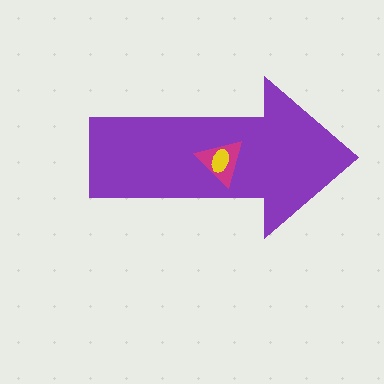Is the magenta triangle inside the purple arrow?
Yes.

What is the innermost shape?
The yellow ellipse.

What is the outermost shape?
The purple arrow.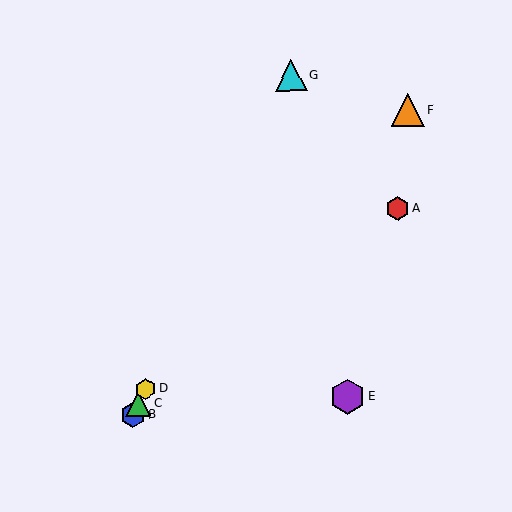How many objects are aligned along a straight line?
4 objects (B, C, D, G) are aligned along a straight line.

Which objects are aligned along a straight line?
Objects B, C, D, G are aligned along a straight line.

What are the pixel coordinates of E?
Object E is at (347, 396).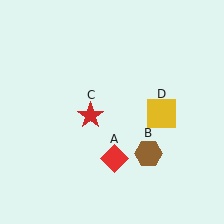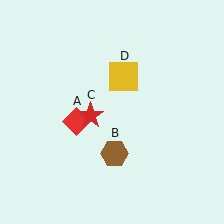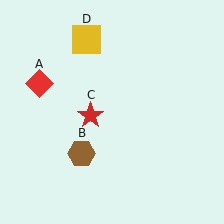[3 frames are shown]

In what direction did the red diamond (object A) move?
The red diamond (object A) moved up and to the left.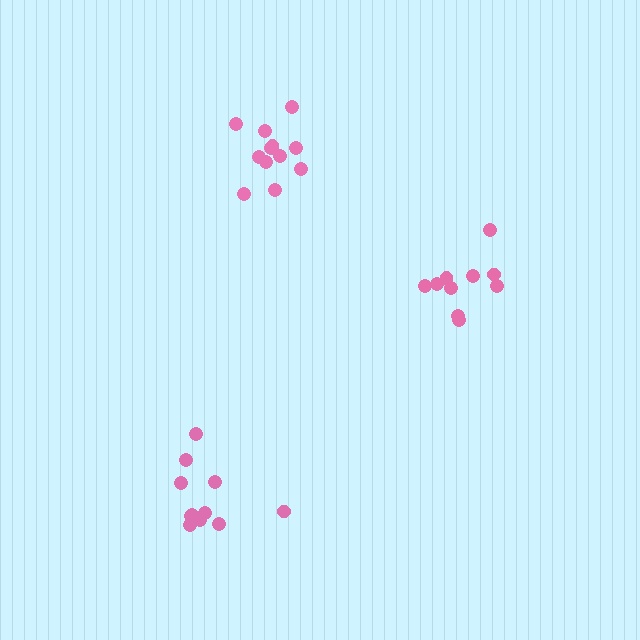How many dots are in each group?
Group 1: 10 dots, Group 2: 11 dots, Group 3: 12 dots (33 total).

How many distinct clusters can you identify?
There are 3 distinct clusters.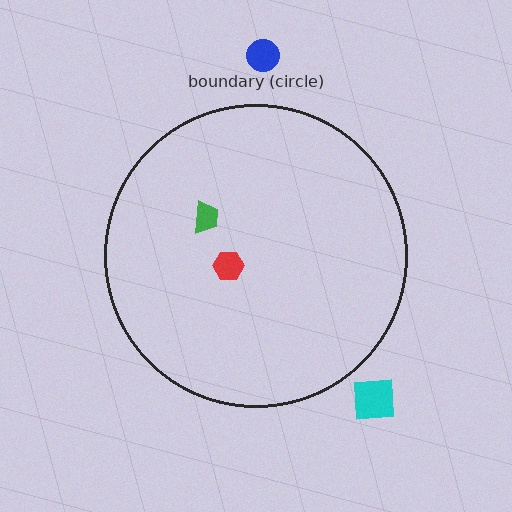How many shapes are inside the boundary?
2 inside, 2 outside.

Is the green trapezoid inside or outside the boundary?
Inside.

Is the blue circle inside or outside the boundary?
Outside.